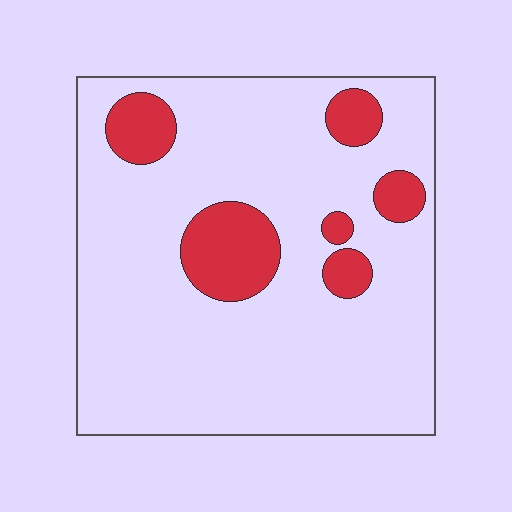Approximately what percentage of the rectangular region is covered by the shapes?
Approximately 15%.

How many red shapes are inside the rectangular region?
6.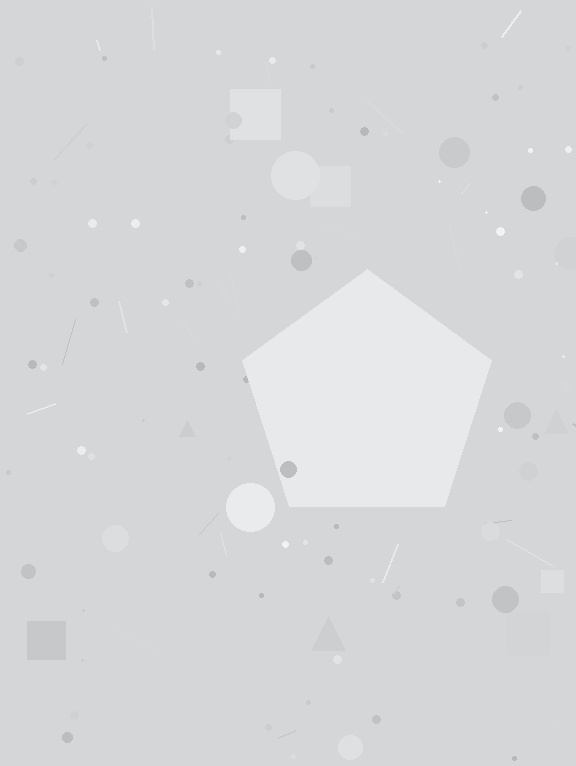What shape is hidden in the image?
A pentagon is hidden in the image.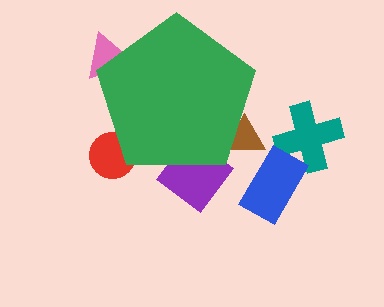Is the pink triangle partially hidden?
Yes, the pink triangle is partially hidden behind the green pentagon.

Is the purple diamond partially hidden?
Yes, the purple diamond is partially hidden behind the green pentagon.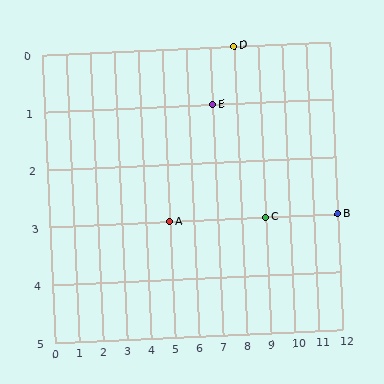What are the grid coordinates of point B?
Point B is at grid coordinates (12, 3).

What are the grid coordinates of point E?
Point E is at grid coordinates (7, 1).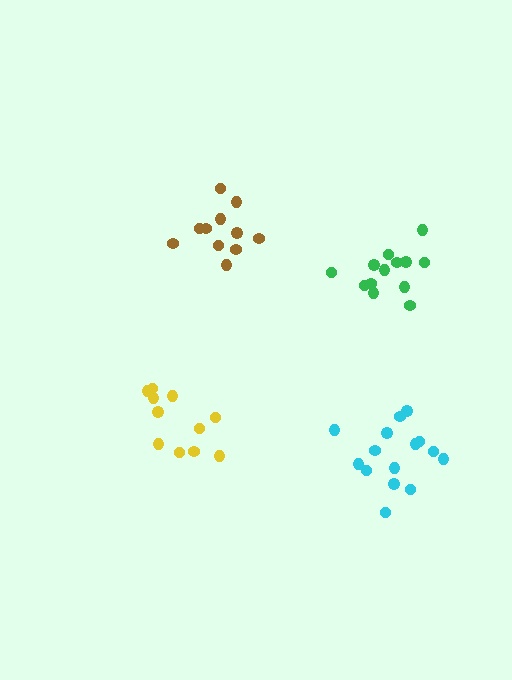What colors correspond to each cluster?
The clusters are colored: yellow, green, cyan, brown.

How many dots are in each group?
Group 1: 11 dots, Group 2: 13 dots, Group 3: 15 dots, Group 4: 11 dots (50 total).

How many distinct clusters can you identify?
There are 4 distinct clusters.